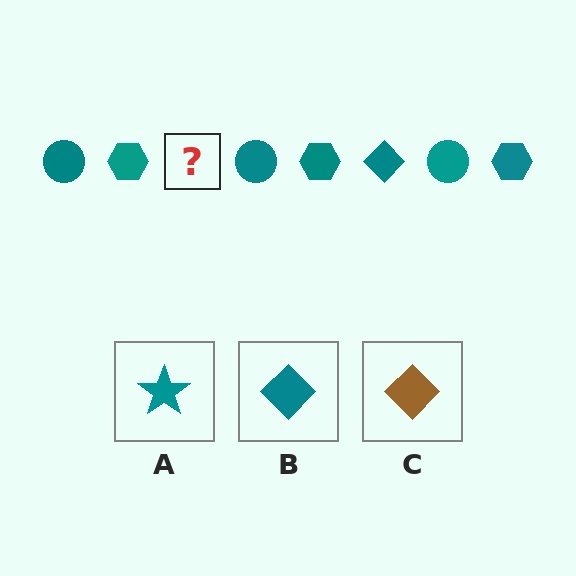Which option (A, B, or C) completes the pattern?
B.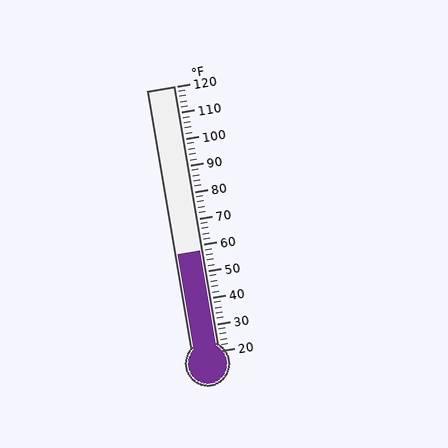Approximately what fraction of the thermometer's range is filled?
The thermometer is filled to approximately 40% of its range.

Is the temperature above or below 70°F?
The temperature is below 70°F.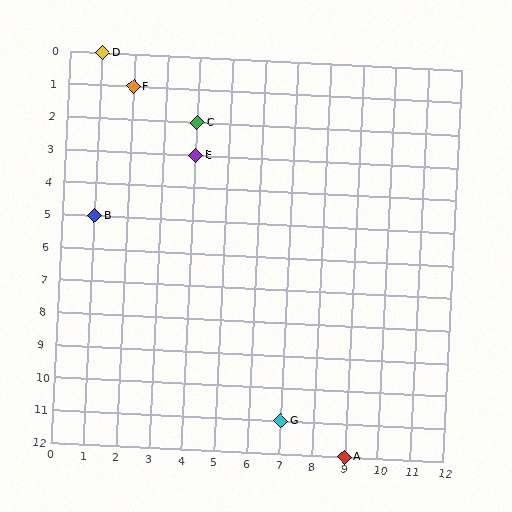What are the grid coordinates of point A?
Point A is at grid coordinates (9, 12).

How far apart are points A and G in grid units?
Points A and G are 2 columns and 1 row apart (about 2.2 grid units diagonally).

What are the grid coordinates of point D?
Point D is at grid coordinates (1, 0).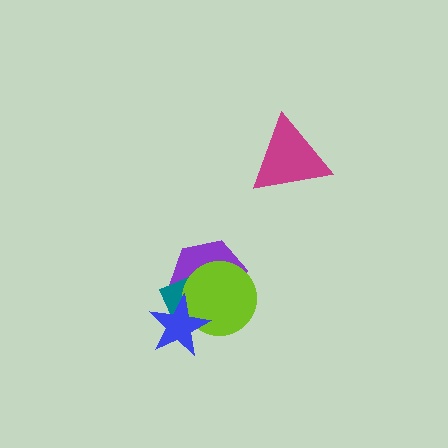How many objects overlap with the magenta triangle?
0 objects overlap with the magenta triangle.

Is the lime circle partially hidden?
Yes, it is partially covered by another shape.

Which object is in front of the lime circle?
The blue star is in front of the lime circle.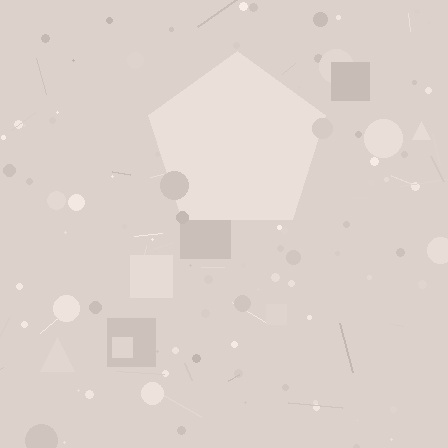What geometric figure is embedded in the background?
A pentagon is embedded in the background.